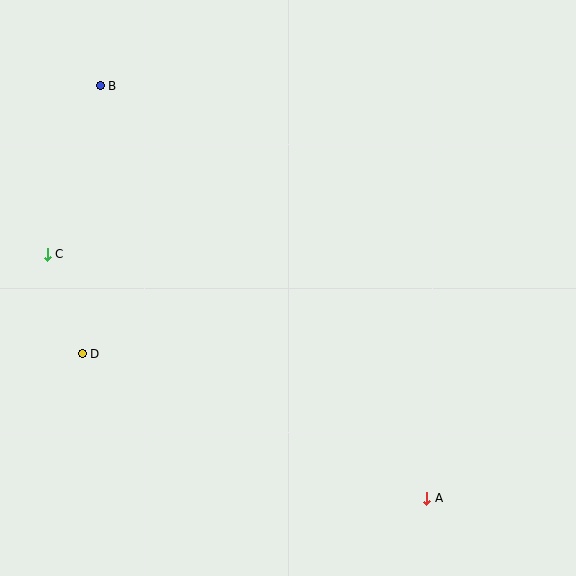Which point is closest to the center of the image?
Point D at (82, 354) is closest to the center.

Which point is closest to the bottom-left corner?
Point D is closest to the bottom-left corner.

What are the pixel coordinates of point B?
Point B is at (100, 86).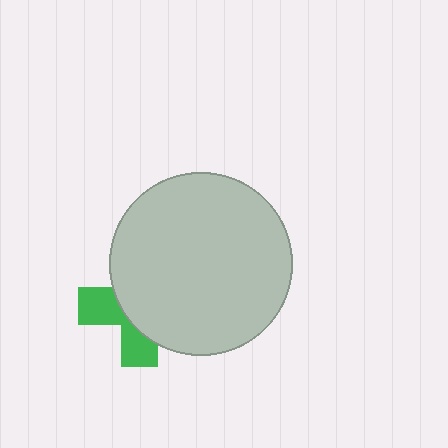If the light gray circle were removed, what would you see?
You would see the complete green cross.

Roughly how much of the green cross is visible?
A small part of it is visible (roughly 37%).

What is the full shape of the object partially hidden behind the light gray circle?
The partially hidden object is a green cross.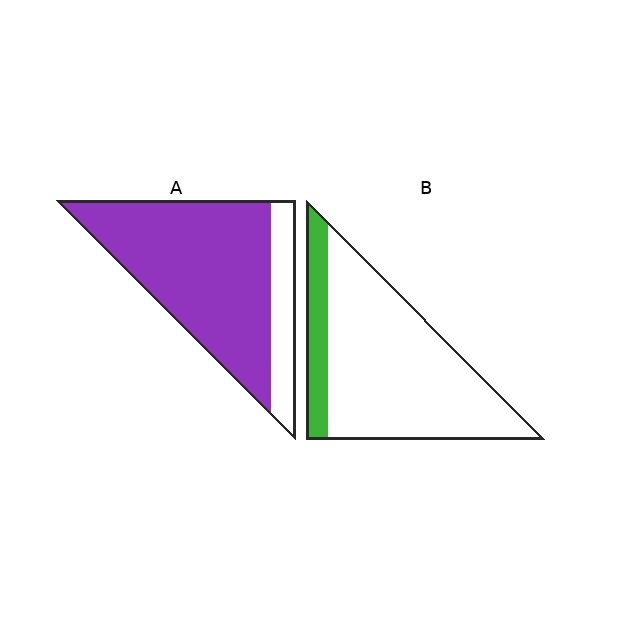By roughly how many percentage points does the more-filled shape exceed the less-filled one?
By roughly 65 percentage points (A over B).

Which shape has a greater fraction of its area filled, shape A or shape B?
Shape A.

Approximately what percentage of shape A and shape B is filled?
A is approximately 80% and B is approximately 20%.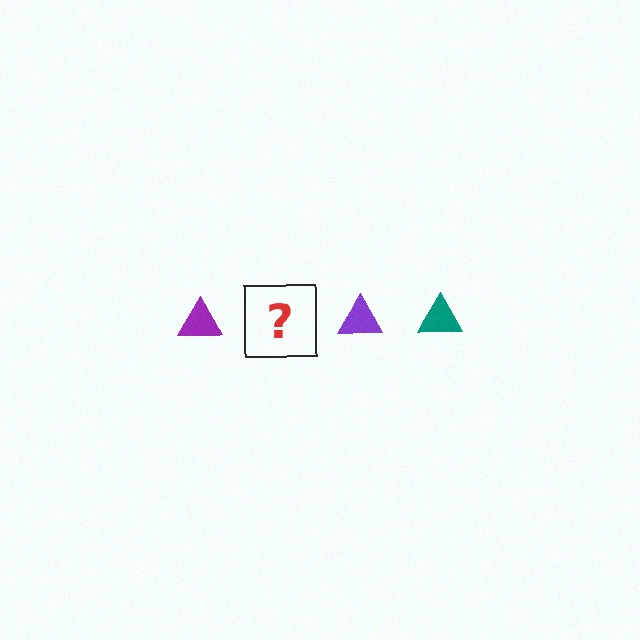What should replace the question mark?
The question mark should be replaced with a teal triangle.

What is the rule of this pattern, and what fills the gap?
The rule is that the pattern cycles through purple, teal triangles. The gap should be filled with a teal triangle.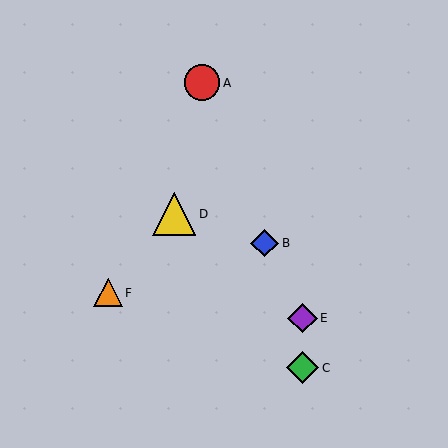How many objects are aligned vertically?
2 objects (C, E) are aligned vertically.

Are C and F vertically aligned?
No, C is at x≈302 and F is at x≈108.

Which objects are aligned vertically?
Objects C, E are aligned vertically.